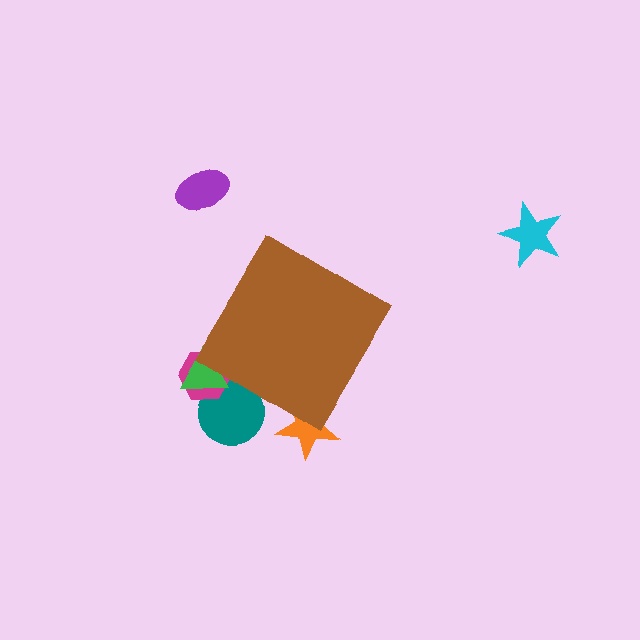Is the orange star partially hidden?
Yes, the orange star is partially hidden behind the brown diamond.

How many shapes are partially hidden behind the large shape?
4 shapes are partially hidden.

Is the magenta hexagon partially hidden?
Yes, the magenta hexagon is partially hidden behind the brown diamond.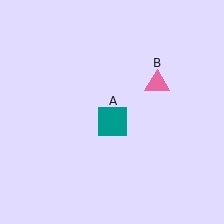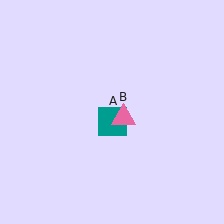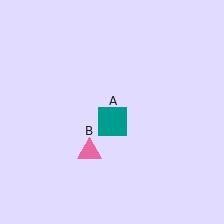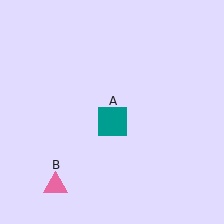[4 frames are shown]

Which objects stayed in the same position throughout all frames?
Teal square (object A) remained stationary.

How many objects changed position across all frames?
1 object changed position: pink triangle (object B).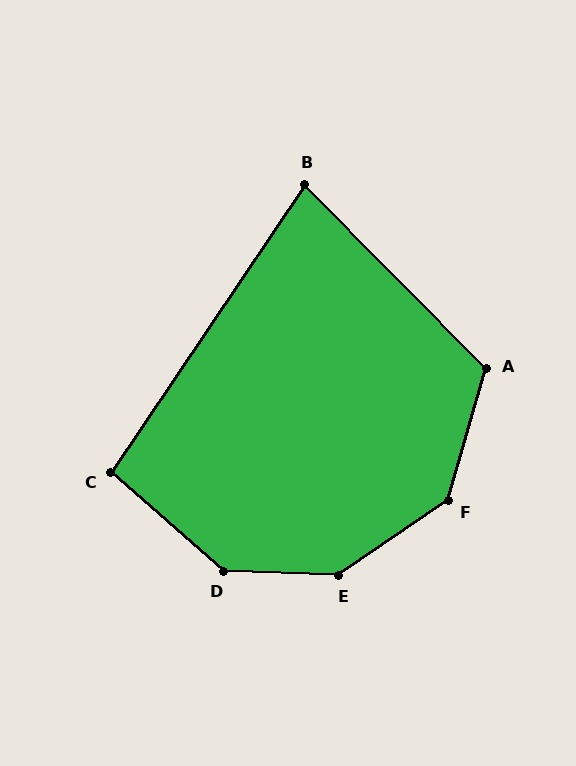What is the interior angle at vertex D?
Approximately 141 degrees (obtuse).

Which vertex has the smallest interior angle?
B, at approximately 79 degrees.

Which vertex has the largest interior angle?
E, at approximately 144 degrees.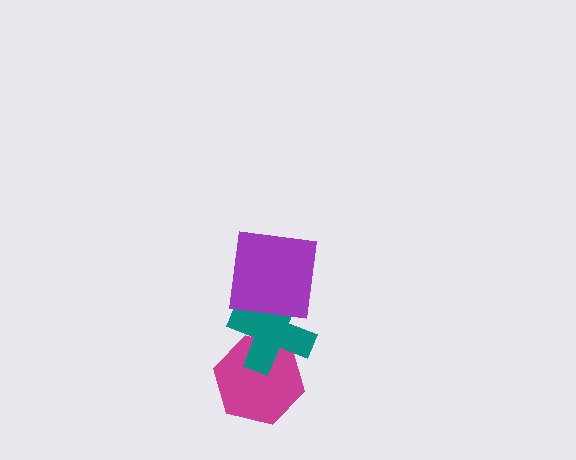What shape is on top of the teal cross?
The purple square is on top of the teal cross.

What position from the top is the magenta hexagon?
The magenta hexagon is 3rd from the top.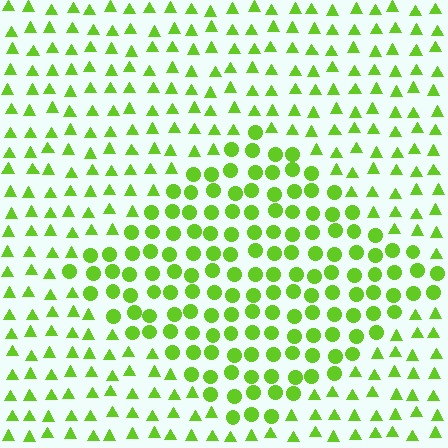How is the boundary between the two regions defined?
The boundary is defined by a change in element shape: circles inside vs. triangles outside. All elements share the same color and spacing.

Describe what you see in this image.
The image is filled with small lime elements arranged in a uniform grid. A diamond-shaped region contains circles, while the surrounding area contains triangles. The boundary is defined purely by the change in element shape.